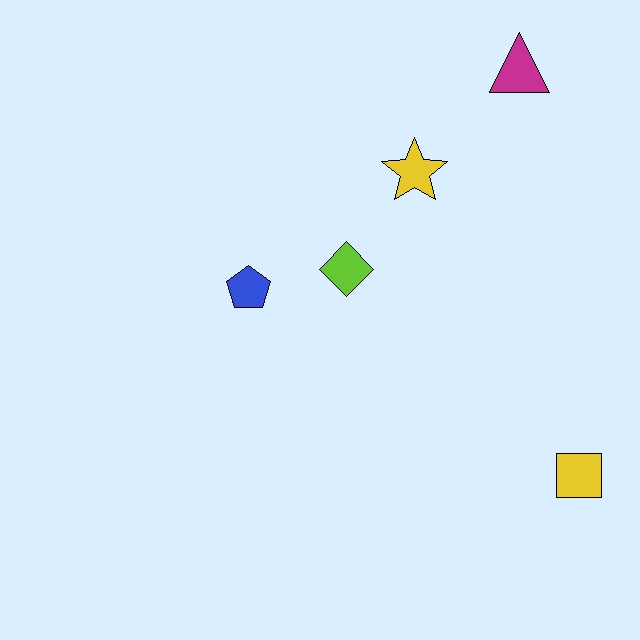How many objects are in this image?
There are 5 objects.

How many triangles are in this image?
There is 1 triangle.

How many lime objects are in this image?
There is 1 lime object.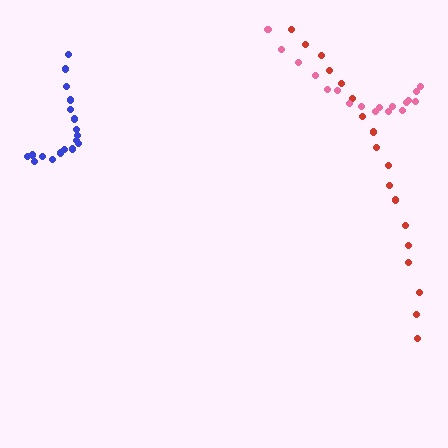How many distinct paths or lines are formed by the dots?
There are 3 distinct paths.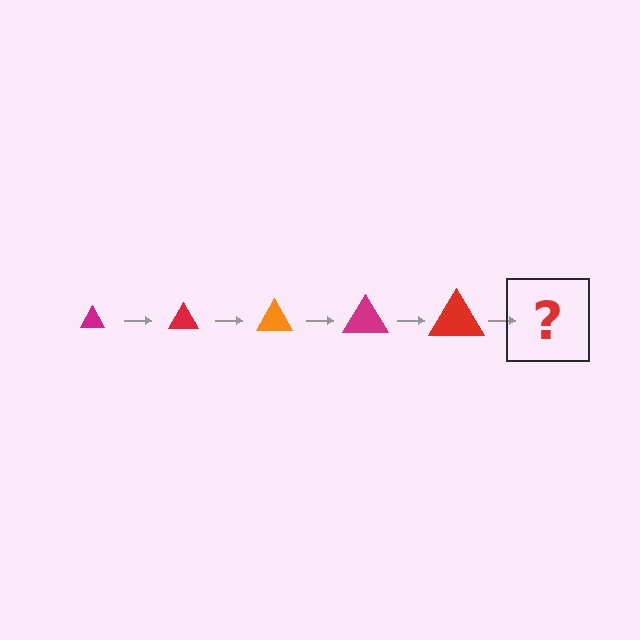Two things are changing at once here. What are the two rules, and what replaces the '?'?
The two rules are that the triangle grows larger each step and the color cycles through magenta, red, and orange. The '?' should be an orange triangle, larger than the previous one.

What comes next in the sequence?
The next element should be an orange triangle, larger than the previous one.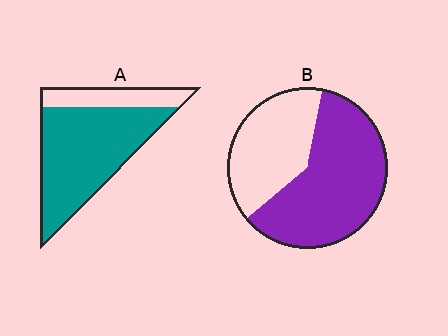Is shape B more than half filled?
Yes.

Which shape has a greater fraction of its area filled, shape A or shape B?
Shape A.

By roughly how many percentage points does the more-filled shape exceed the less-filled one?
By roughly 15 percentage points (A over B).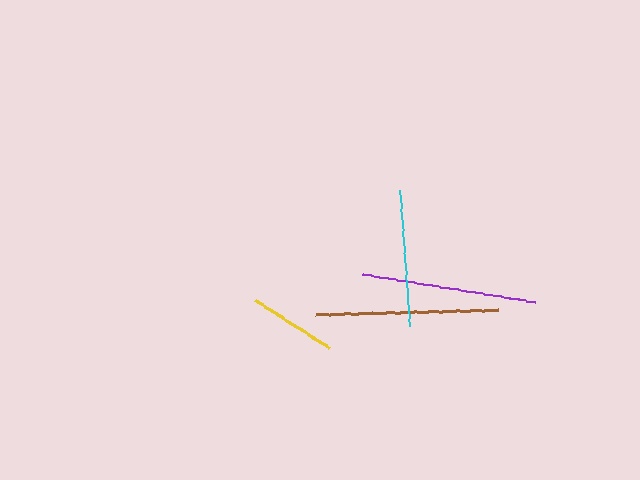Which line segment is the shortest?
The yellow line is the shortest at approximately 88 pixels.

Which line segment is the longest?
The brown line is the longest at approximately 183 pixels.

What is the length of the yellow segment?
The yellow segment is approximately 88 pixels long.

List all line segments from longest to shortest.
From longest to shortest: brown, purple, cyan, yellow.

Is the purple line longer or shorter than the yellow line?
The purple line is longer than the yellow line.